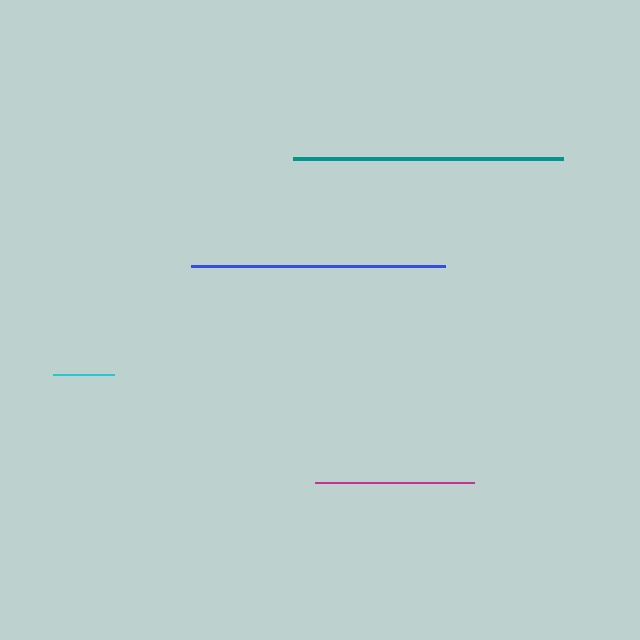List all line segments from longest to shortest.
From longest to shortest: teal, blue, magenta, cyan.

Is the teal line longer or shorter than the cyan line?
The teal line is longer than the cyan line.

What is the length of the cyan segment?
The cyan segment is approximately 61 pixels long.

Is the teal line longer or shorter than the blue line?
The teal line is longer than the blue line.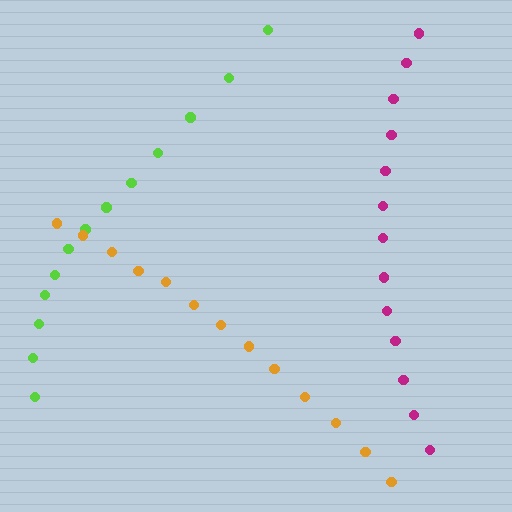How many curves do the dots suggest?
There are 3 distinct paths.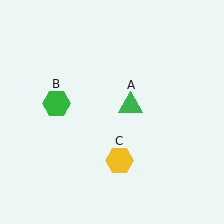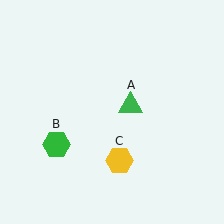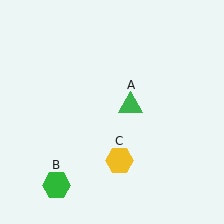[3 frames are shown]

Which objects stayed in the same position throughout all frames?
Green triangle (object A) and yellow hexagon (object C) remained stationary.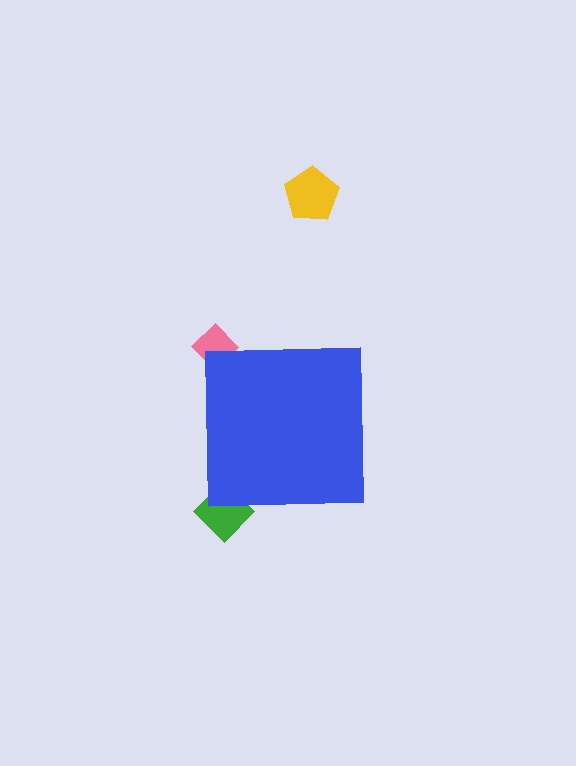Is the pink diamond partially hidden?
Yes, the pink diamond is partially hidden behind the blue square.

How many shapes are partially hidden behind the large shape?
2 shapes are partially hidden.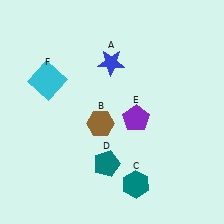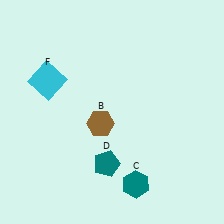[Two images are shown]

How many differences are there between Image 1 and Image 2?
There are 2 differences between the two images.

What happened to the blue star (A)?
The blue star (A) was removed in Image 2. It was in the top-left area of Image 1.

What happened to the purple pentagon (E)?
The purple pentagon (E) was removed in Image 2. It was in the bottom-right area of Image 1.